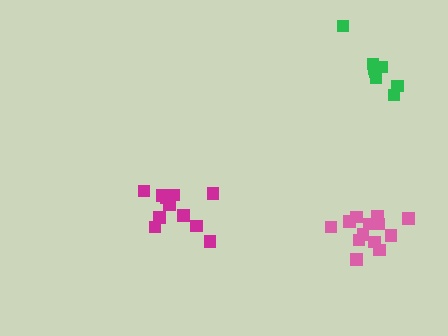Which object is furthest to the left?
The magenta cluster is leftmost.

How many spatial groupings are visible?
There are 3 spatial groupings.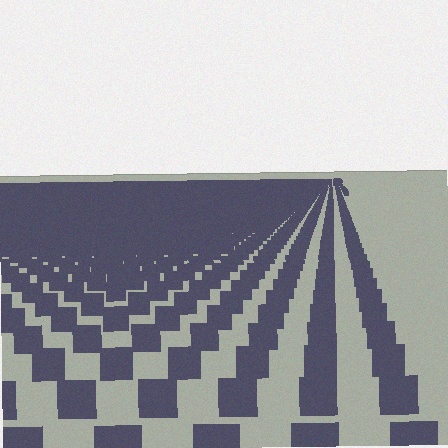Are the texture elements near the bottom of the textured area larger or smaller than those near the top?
Larger. Near the bottom, elements are closer to the viewer and appear at a bigger on-screen size.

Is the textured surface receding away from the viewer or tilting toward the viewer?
The surface is receding away from the viewer. Texture elements get smaller and denser toward the top.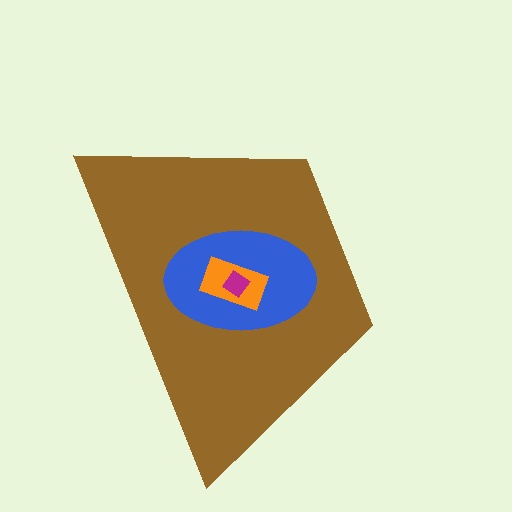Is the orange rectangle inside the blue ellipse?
Yes.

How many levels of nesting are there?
4.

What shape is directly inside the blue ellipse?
The orange rectangle.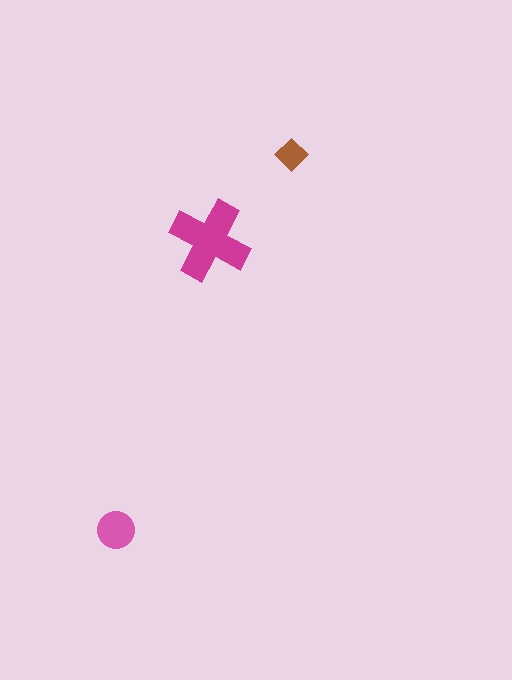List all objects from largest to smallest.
The magenta cross, the pink circle, the brown diamond.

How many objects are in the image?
There are 3 objects in the image.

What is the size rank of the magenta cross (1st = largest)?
1st.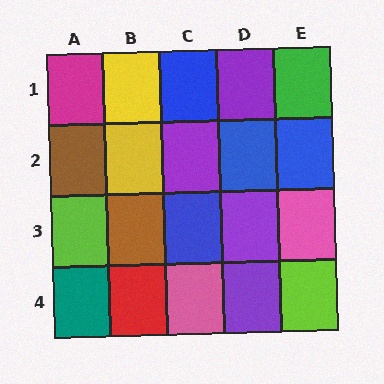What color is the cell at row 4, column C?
Pink.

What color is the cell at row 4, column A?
Teal.